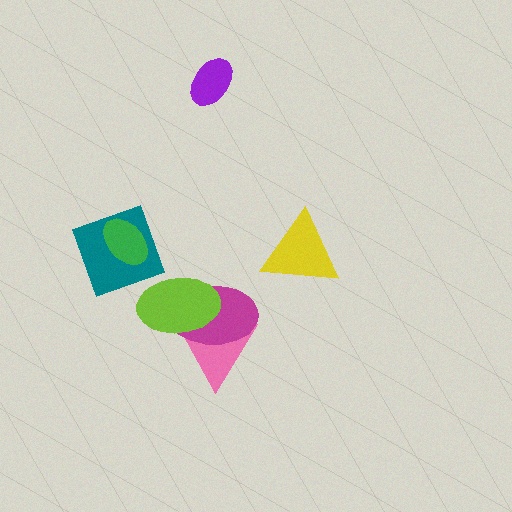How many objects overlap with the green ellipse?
1 object overlaps with the green ellipse.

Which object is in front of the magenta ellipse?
The lime ellipse is in front of the magenta ellipse.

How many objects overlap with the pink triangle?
2 objects overlap with the pink triangle.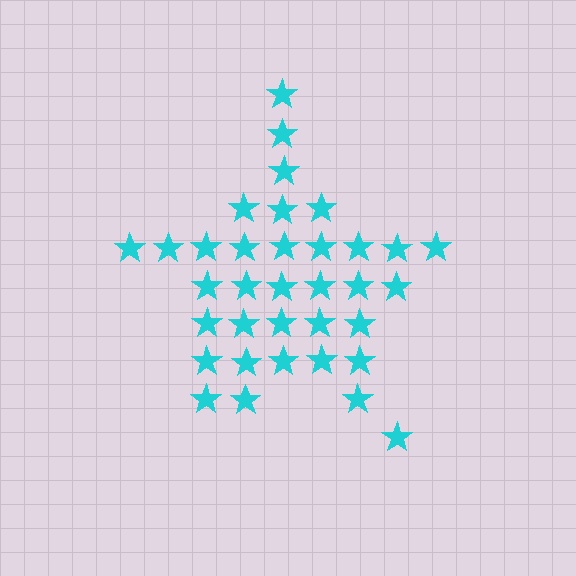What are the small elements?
The small elements are stars.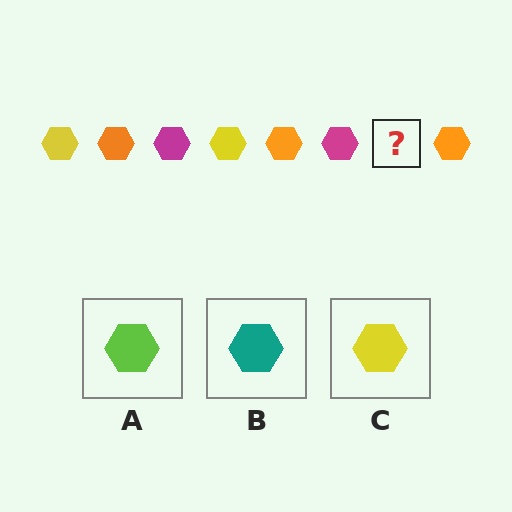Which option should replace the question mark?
Option C.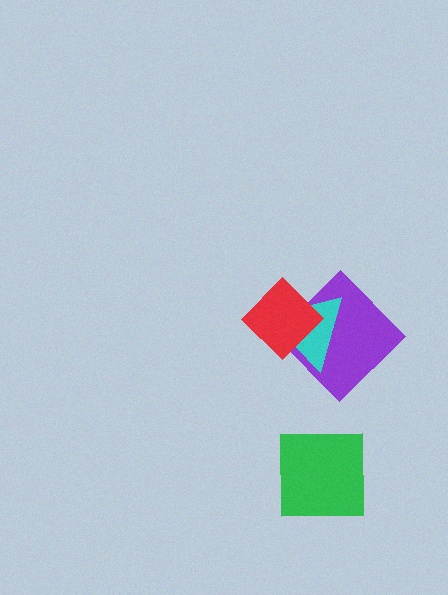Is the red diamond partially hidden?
No, no other shape covers it.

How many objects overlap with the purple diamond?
2 objects overlap with the purple diamond.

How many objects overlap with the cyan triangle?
2 objects overlap with the cyan triangle.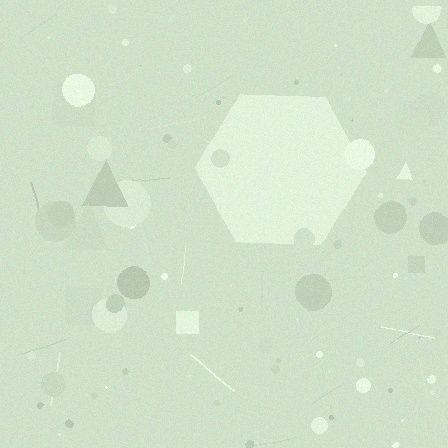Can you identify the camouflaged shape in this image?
The camouflaged shape is a hexagon.